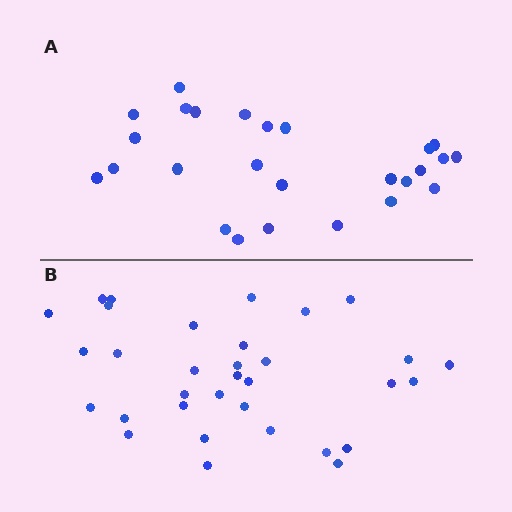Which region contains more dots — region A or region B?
Region B (the bottom region) has more dots.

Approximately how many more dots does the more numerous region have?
Region B has roughly 8 or so more dots than region A.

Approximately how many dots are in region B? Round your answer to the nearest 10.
About 30 dots. (The exact count is 33, which rounds to 30.)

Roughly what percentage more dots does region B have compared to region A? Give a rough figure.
About 25% more.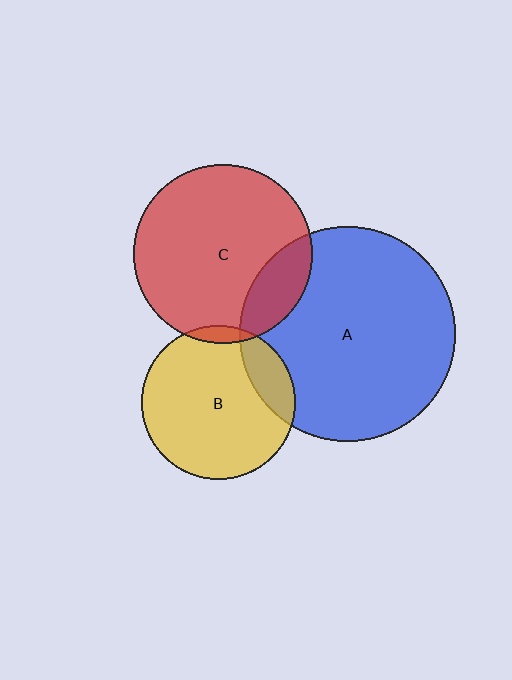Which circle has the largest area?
Circle A (blue).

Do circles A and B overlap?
Yes.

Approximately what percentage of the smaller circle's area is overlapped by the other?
Approximately 15%.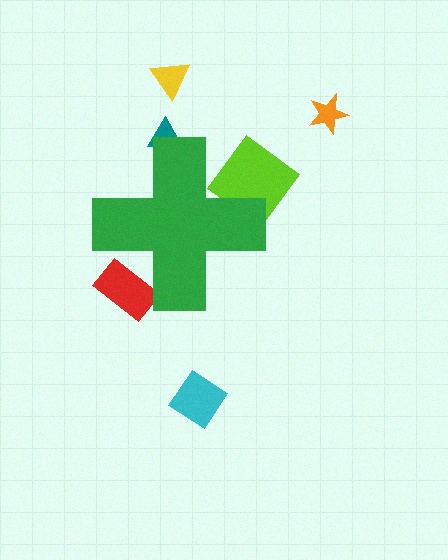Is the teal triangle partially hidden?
Yes, the teal triangle is partially hidden behind the green cross.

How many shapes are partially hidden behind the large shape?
3 shapes are partially hidden.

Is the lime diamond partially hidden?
Yes, the lime diamond is partially hidden behind the green cross.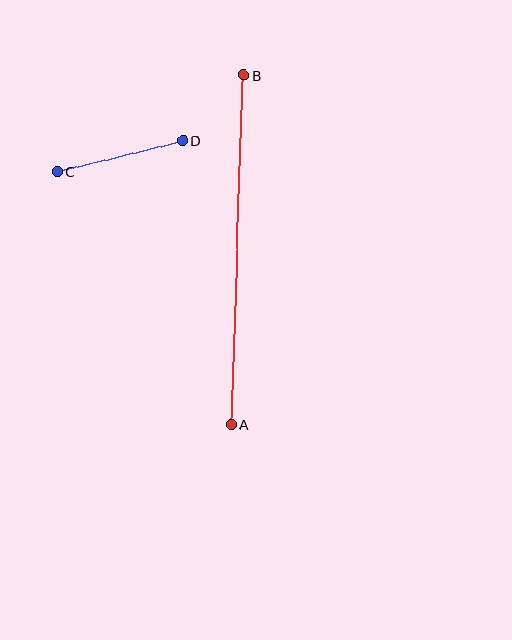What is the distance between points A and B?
The distance is approximately 350 pixels.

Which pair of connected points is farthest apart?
Points A and B are farthest apart.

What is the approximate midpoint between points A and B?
The midpoint is at approximately (237, 250) pixels.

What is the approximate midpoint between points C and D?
The midpoint is at approximately (120, 156) pixels.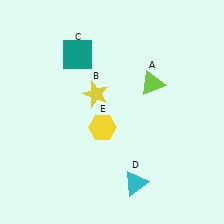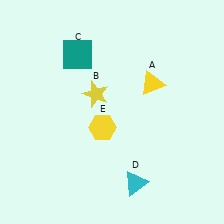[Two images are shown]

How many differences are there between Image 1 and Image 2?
There is 1 difference between the two images.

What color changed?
The triangle (A) changed from lime in Image 1 to yellow in Image 2.